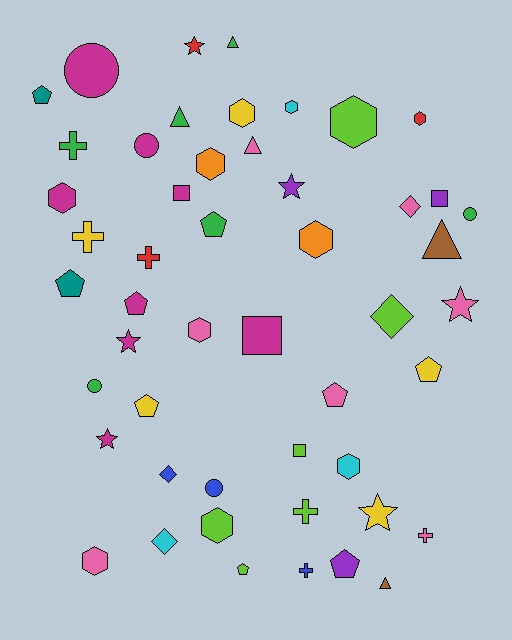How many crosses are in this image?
There are 6 crosses.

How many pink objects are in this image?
There are 7 pink objects.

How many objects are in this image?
There are 50 objects.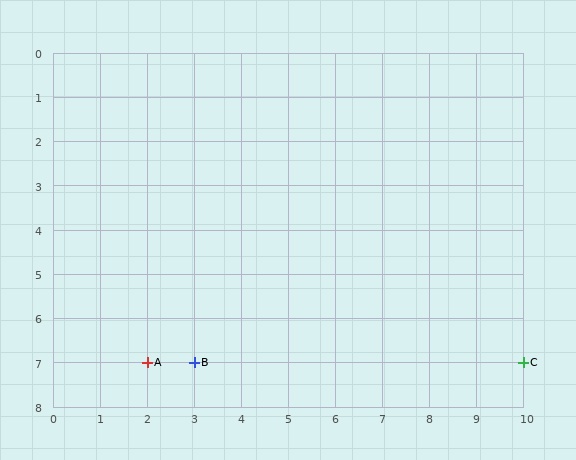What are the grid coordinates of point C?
Point C is at grid coordinates (10, 7).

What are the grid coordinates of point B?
Point B is at grid coordinates (3, 7).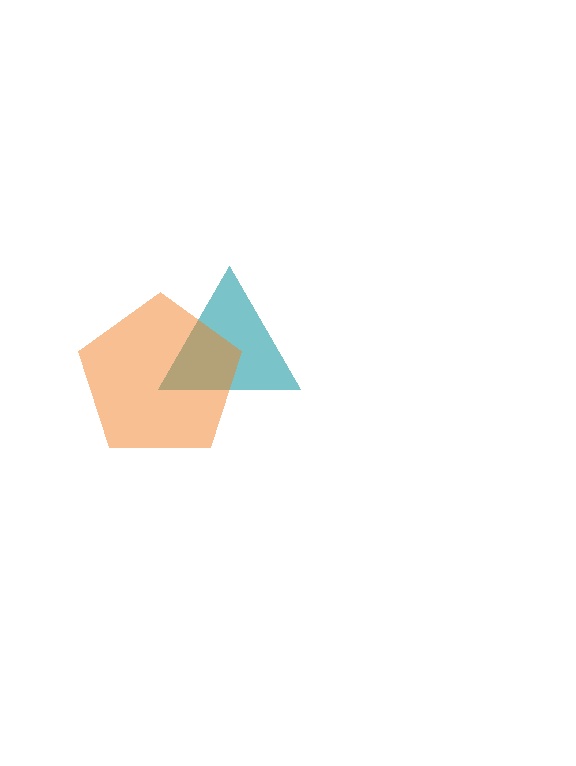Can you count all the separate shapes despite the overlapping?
Yes, there are 2 separate shapes.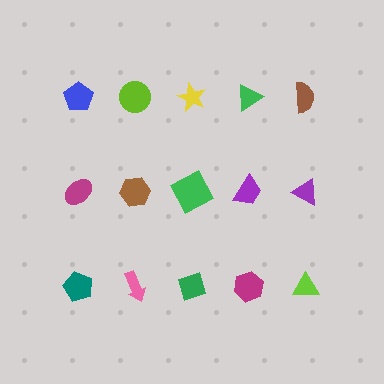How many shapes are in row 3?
5 shapes.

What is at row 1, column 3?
A yellow star.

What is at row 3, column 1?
A teal pentagon.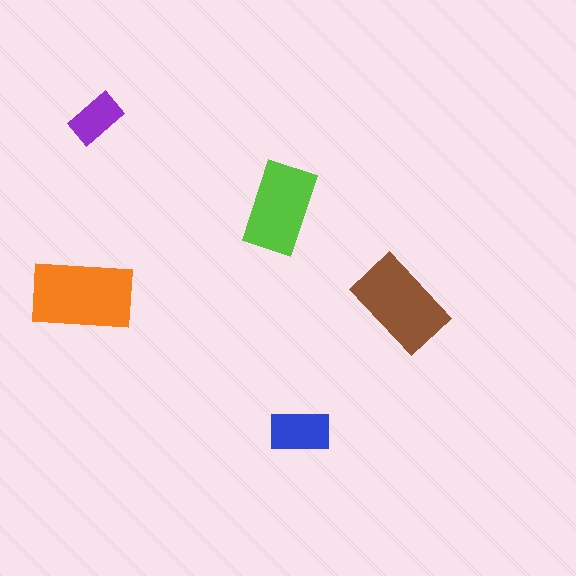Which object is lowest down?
The blue rectangle is bottommost.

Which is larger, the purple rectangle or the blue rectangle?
The blue one.